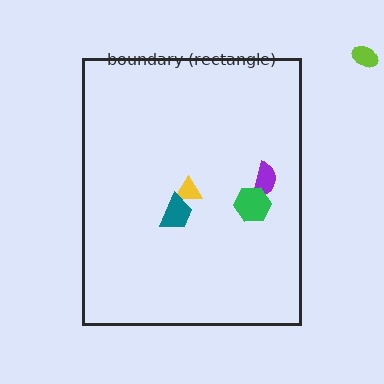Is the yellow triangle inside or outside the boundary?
Inside.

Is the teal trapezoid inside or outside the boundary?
Inside.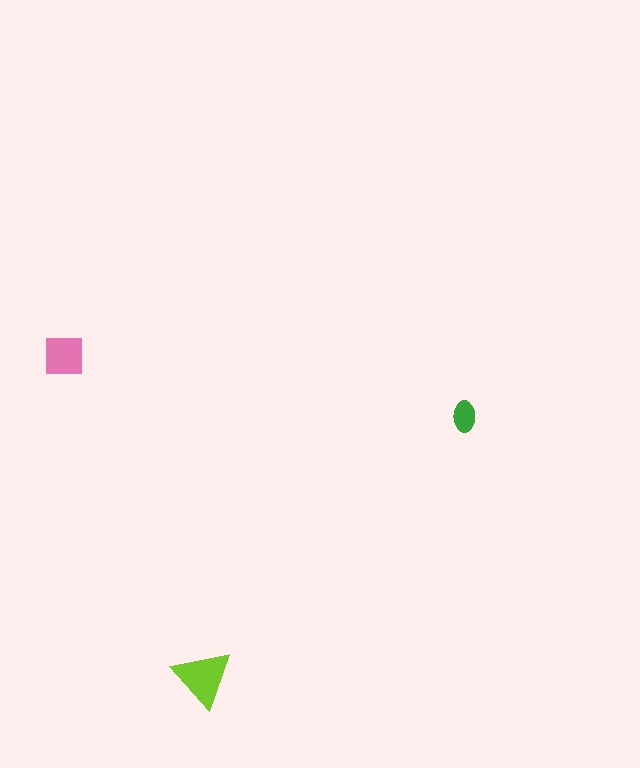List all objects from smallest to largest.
The green ellipse, the pink square, the lime triangle.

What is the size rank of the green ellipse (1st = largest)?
3rd.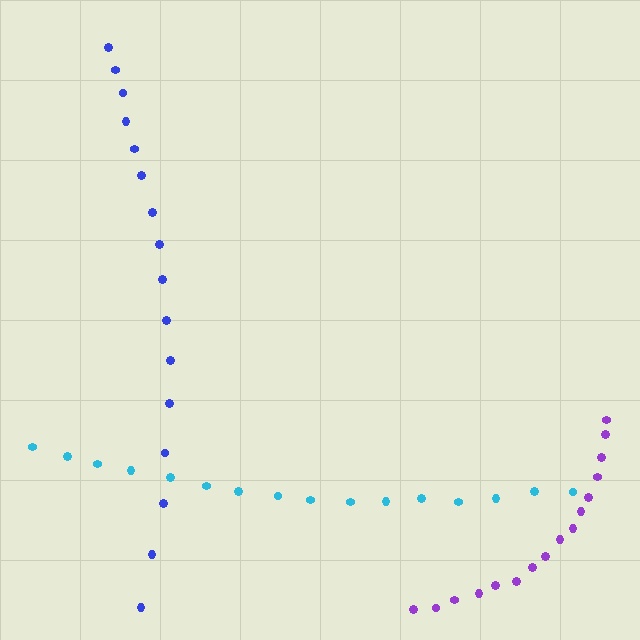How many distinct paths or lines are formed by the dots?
There are 3 distinct paths.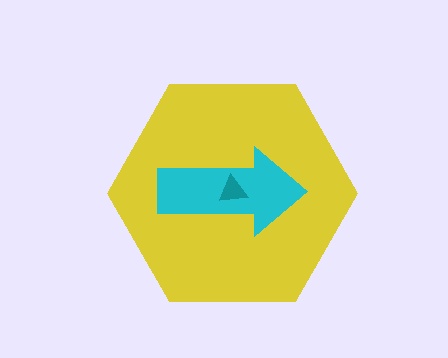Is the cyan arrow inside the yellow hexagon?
Yes.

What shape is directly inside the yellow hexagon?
The cyan arrow.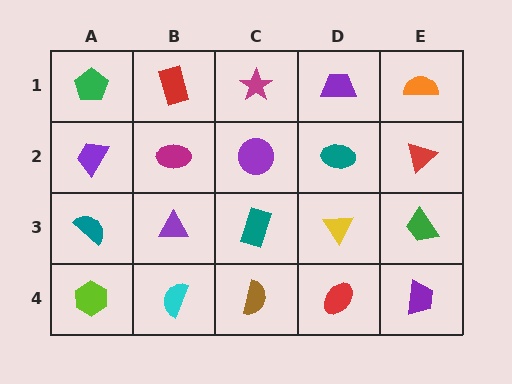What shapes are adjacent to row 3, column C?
A purple circle (row 2, column C), a brown semicircle (row 4, column C), a purple triangle (row 3, column B), a yellow triangle (row 3, column D).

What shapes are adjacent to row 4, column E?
A green trapezoid (row 3, column E), a red ellipse (row 4, column D).